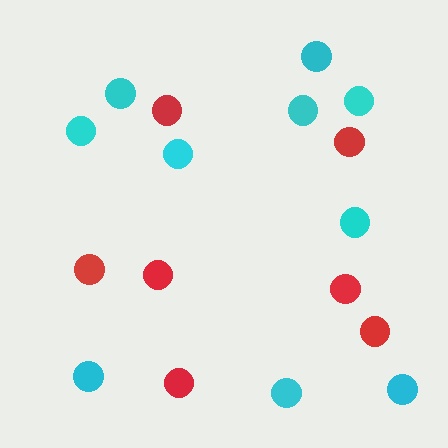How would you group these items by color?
There are 2 groups: one group of cyan circles (10) and one group of red circles (7).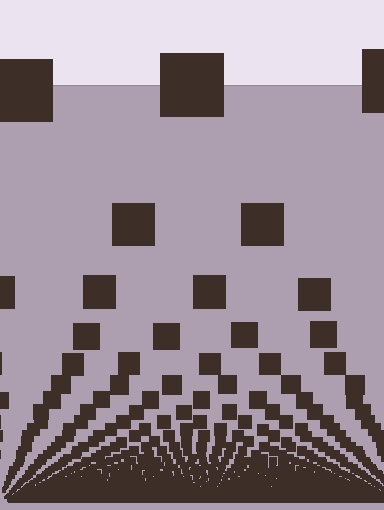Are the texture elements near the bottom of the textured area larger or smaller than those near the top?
Smaller. The gradient is inverted — elements near the bottom are smaller and denser.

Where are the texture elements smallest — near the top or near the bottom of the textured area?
Near the bottom.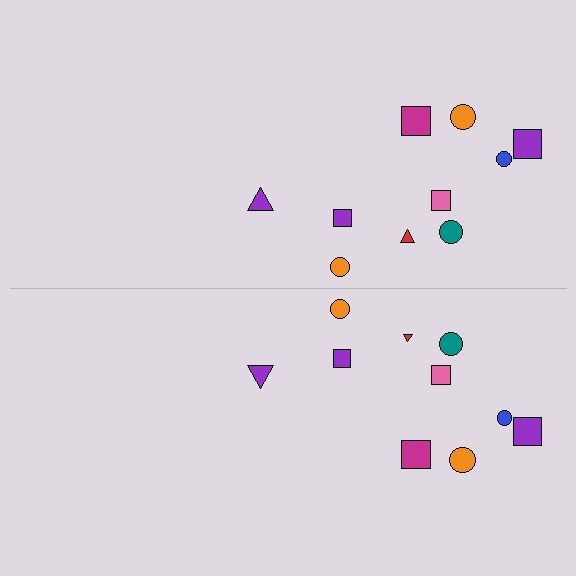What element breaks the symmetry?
The red triangle on the bottom side has a different size than its mirror counterpart.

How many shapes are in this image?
There are 20 shapes in this image.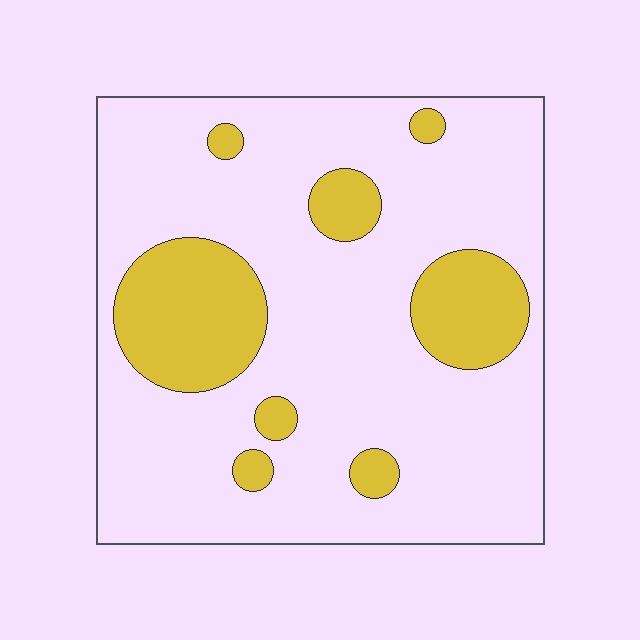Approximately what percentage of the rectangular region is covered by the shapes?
Approximately 20%.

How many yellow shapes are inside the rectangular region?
8.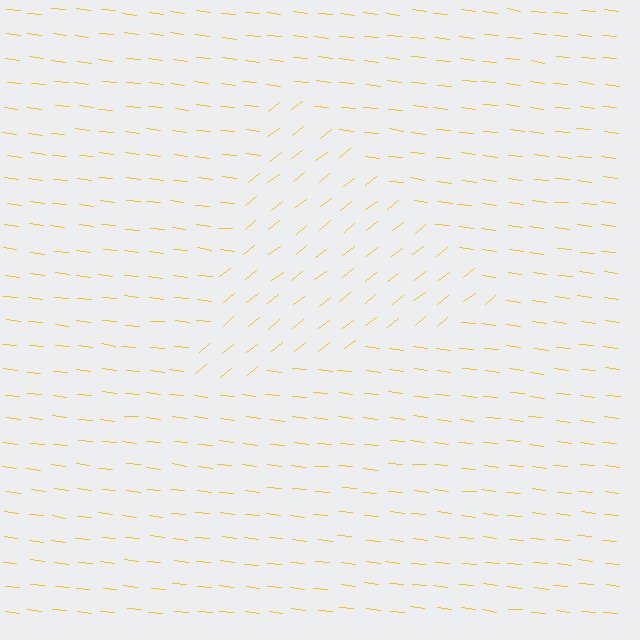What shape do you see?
I see a triangle.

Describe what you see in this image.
The image is filled with small yellow line segments. A triangle region in the image has lines oriented differently from the surrounding lines, creating a visible texture boundary.